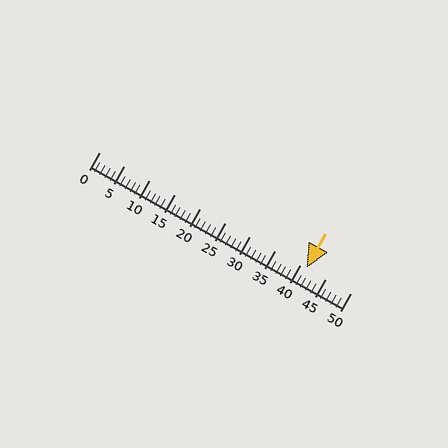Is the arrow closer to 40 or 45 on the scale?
The arrow is closer to 40.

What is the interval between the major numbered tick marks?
The major tick marks are spaced 5 units apart.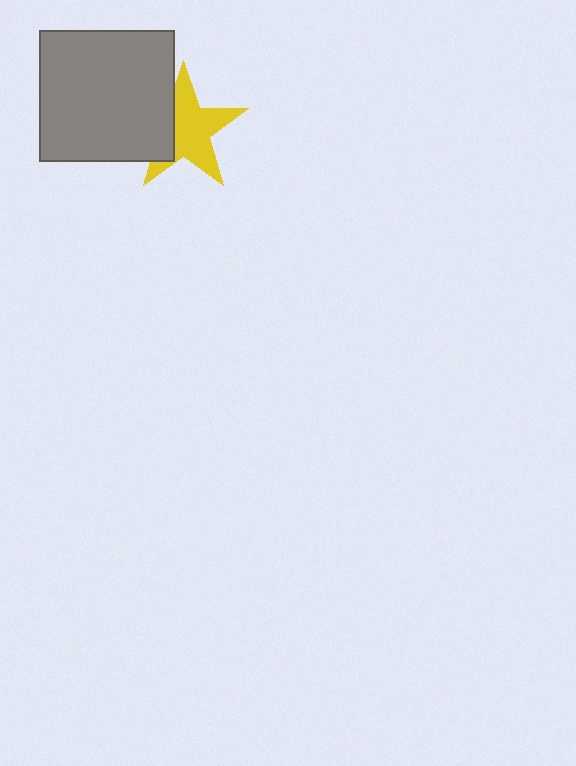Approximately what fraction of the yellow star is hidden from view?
Roughly 32% of the yellow star is hidden behind the gray rectangle.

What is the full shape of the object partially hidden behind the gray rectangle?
The partially hidden object is a yellow star.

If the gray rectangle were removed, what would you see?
You would see the complete yellow star.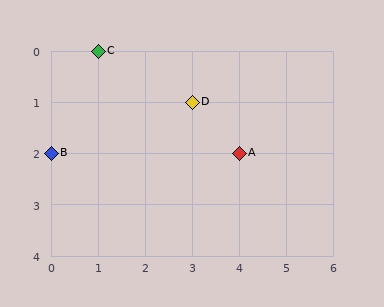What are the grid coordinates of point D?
Point D is at grid coordinates (3, 1).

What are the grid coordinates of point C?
Point C is at grid coordinates (1, 0).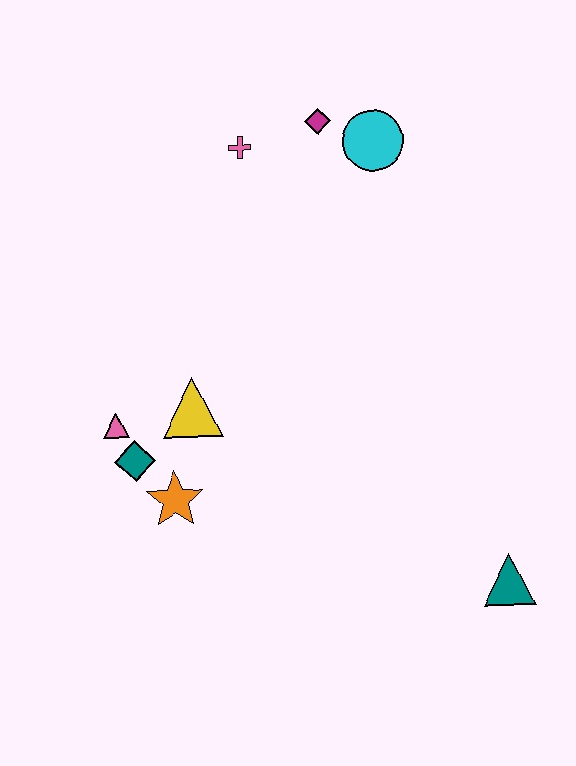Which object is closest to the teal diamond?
The pink triangle is closest to the teal diamond.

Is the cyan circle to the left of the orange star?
No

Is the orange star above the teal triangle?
Yes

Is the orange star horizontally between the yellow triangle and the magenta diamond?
No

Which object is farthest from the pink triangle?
The teal triangle is farthest from the pink triangle.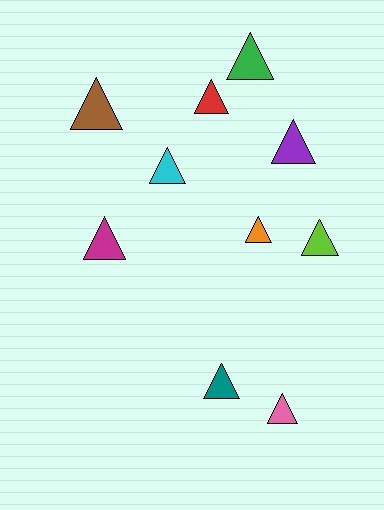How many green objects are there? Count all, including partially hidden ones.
There is 1 green object.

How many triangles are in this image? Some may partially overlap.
There are 10 triangles.